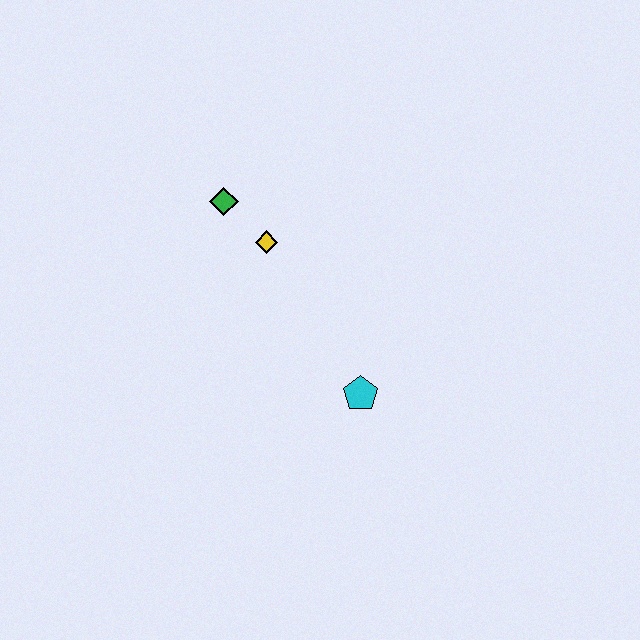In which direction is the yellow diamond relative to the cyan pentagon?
The yellow diamond is above the cyan pentagon.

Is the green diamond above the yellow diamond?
Yes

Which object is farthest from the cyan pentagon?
The green diamond is farthest from the cyan pentagon.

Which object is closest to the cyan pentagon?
The yellow diamond is closest to the cyan pentagon.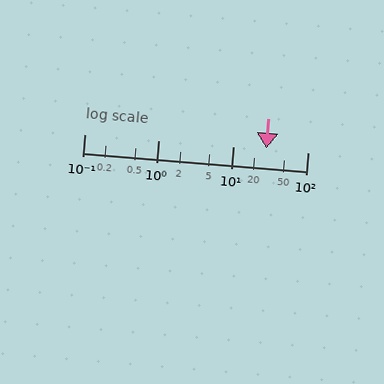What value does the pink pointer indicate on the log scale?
The pointer indicates approximately 28.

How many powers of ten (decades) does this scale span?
The scale spans 3 decades, from 0.1 to 100.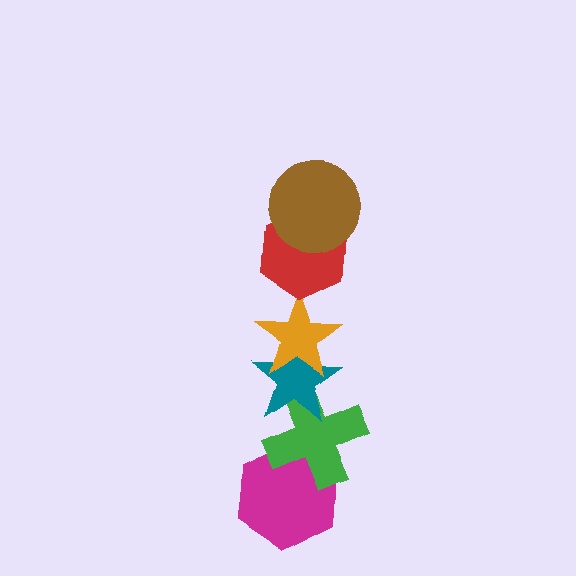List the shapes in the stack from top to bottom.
From top to bottom: the brown circle, the red hexagon, the orange star, the teal star, the green cross, the magenta hexagon.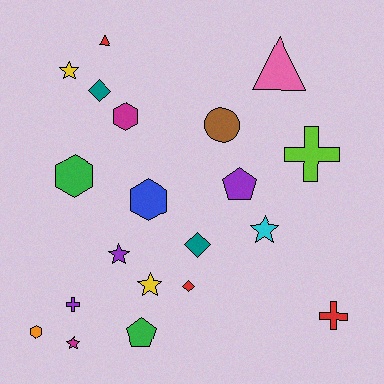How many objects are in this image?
There are 20 objects.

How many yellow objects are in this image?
There are 2 yellow objects.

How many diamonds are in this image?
There are 3 diamonds.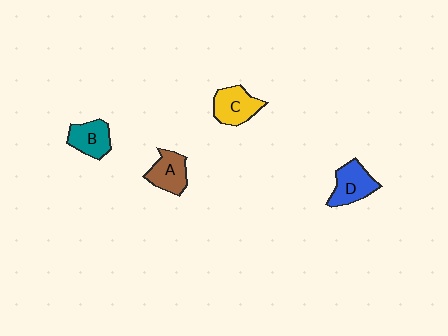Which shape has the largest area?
Shape D (blue).